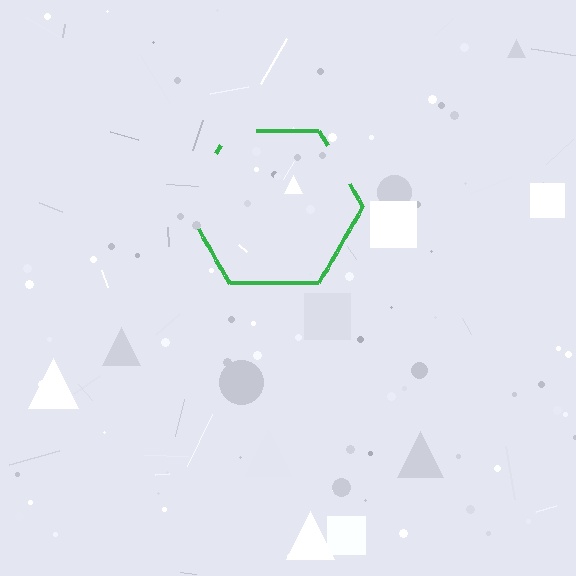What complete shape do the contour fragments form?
The contour fragments form a hexagon.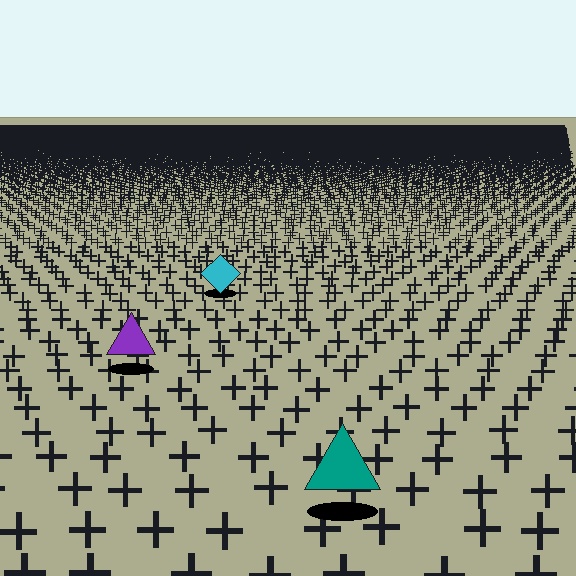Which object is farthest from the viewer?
The cyan diamond is farthest from the viewer. It appears smaller and the ground texture around it is denser.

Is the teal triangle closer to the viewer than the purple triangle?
Yes. The teal triangle is closer — you can tell from the texture gradient: the ground texture is coarser near it.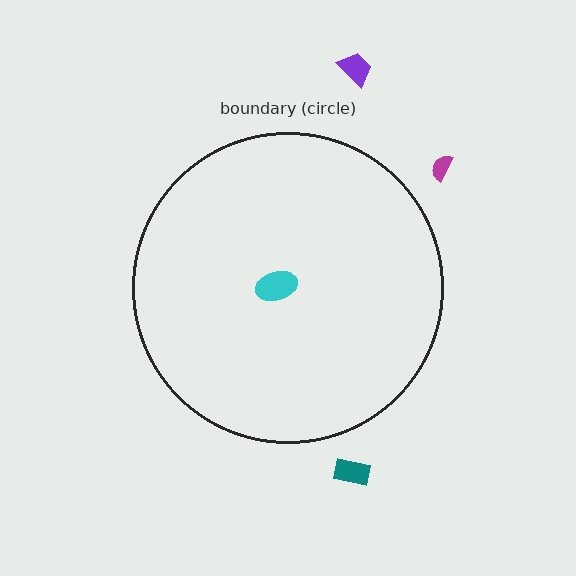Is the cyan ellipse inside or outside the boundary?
Inside.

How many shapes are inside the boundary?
1 inside, 3 outside.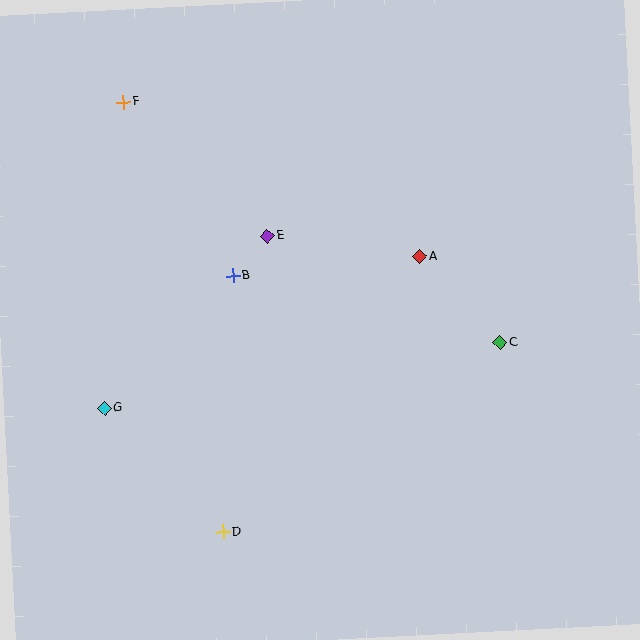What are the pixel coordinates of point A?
Point A is at (420, 256).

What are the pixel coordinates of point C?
Point C is at (500, 343).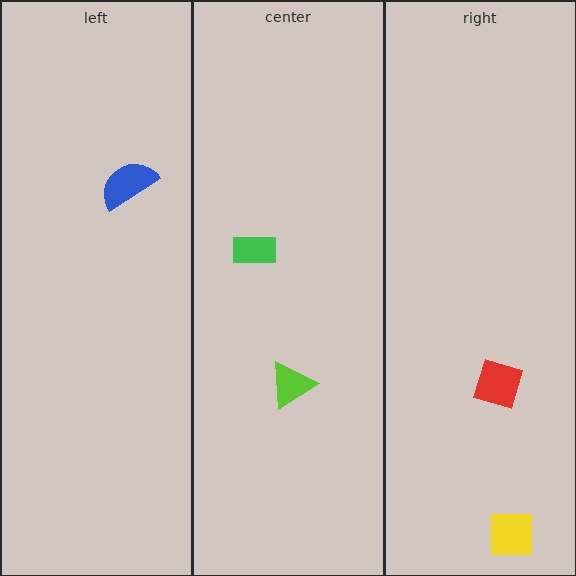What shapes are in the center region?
The green rectangle, the lime triangle.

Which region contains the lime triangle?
The center region.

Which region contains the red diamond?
The right region.